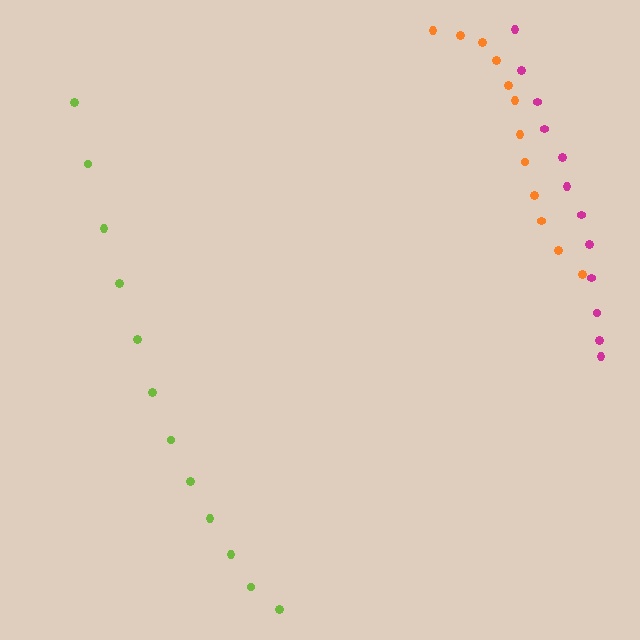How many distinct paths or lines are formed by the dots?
There are 3 distinct paths.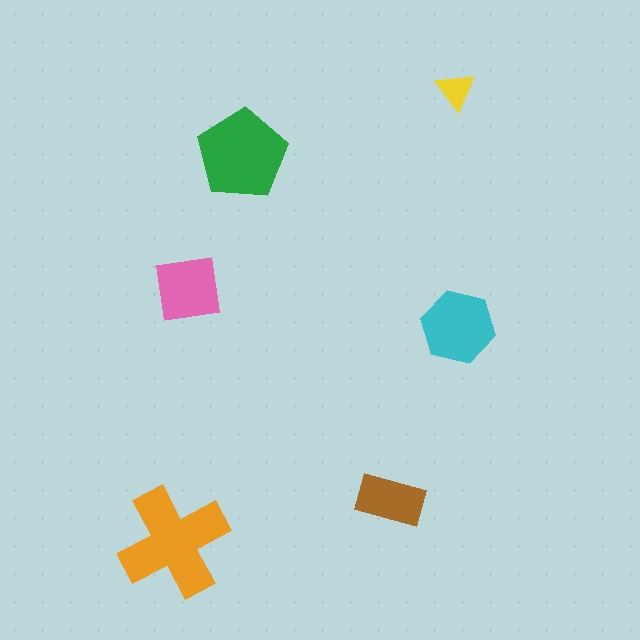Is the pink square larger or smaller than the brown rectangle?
Larger.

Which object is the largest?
The orange cross.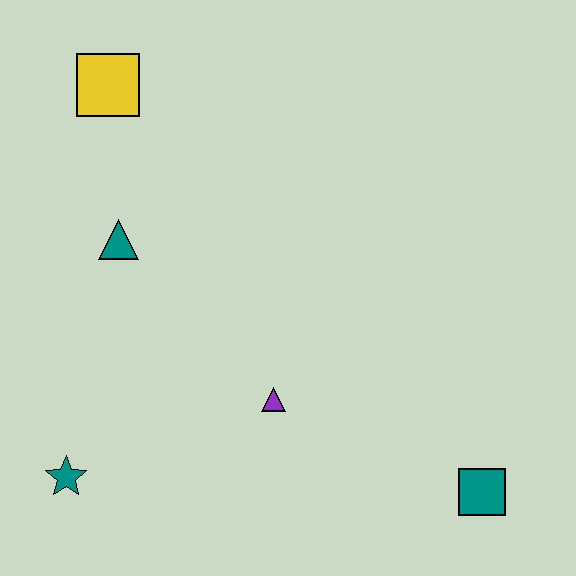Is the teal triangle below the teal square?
No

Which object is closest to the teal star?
The purple triangle is closest to the teal star.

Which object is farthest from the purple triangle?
The yellow square is farthest from the purple triangle.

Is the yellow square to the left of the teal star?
No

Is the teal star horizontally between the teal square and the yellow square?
No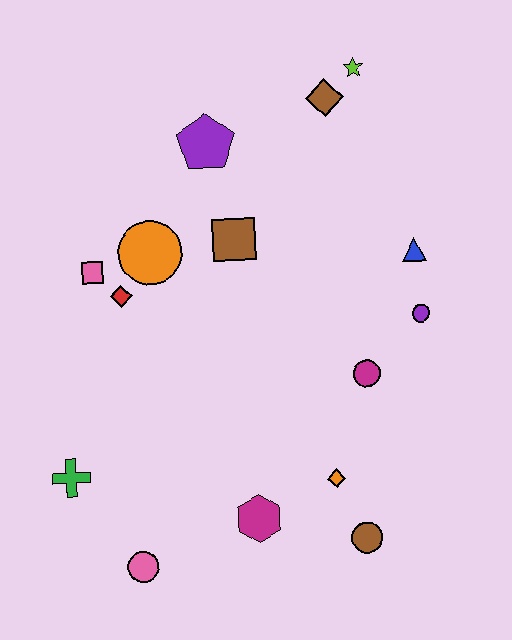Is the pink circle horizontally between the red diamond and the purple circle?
Yes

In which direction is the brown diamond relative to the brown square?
The brown diamond is above the brown square.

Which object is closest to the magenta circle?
The purple circle is closest to the magenta circle.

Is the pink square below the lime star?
Yes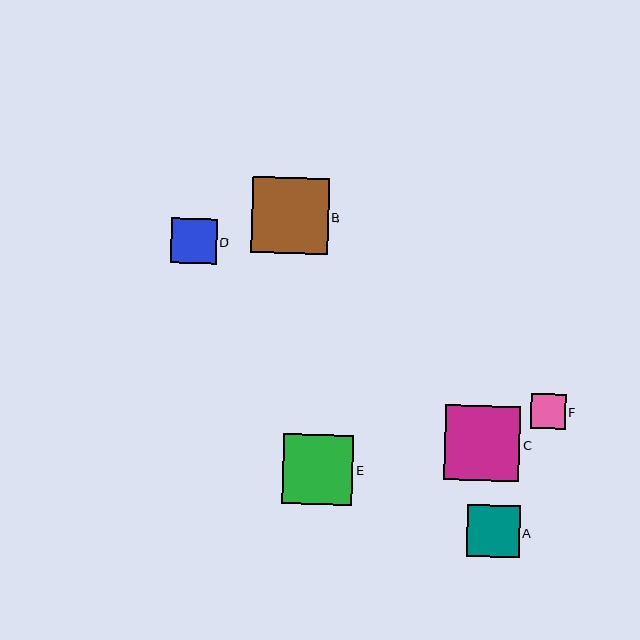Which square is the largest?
Square B is the largest with a size of approximately 77 pixels.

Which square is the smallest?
Square F is the smallest with a size of approximately 35 pixels.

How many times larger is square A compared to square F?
Square A is approximately 1.5 times the size of square F.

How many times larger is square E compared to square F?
Square E is approximately 2.0 times the size of square F.